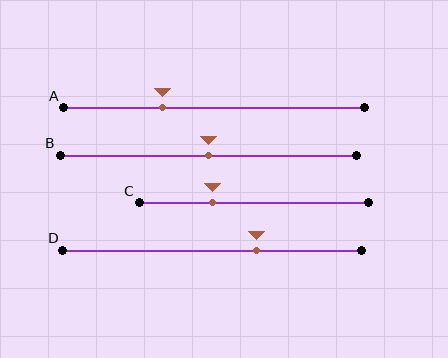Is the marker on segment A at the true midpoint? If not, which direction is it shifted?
No, the marker on segment A is shifted to the left by about 17% of the segment length.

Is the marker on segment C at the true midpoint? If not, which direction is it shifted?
No, the marker on segment C is shifted to the left by about 18% of the segment length.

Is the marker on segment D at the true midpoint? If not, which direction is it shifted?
No, the marker on segment D is shifted to the right by about 15% of the segment length.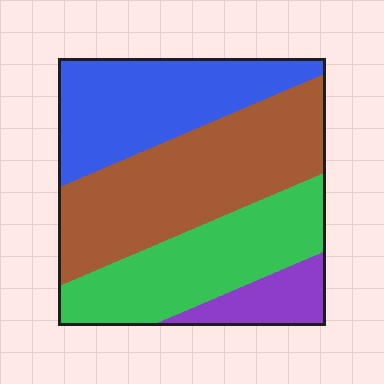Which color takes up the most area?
Brown, at roughly 35%.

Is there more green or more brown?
Brown.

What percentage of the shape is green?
Green covers about 25% of the shape.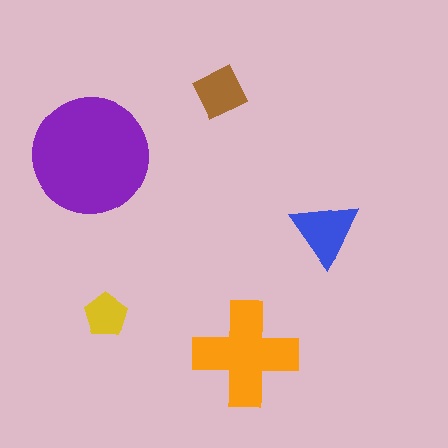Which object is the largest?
The purple circle.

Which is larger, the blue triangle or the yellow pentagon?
The blue triangle.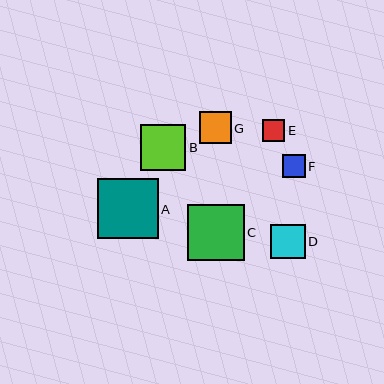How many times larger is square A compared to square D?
Square A is approximately 1.8 times the size of square D.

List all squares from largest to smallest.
From largest to smallest: A, C, B, D, G, F, E.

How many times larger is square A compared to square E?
Square A is approximately 2.7 times the size of square E.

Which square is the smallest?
Square E is the smallest with a size of approximately 22 pixels.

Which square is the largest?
Square A is the largest with a size of approximately 60 pixels.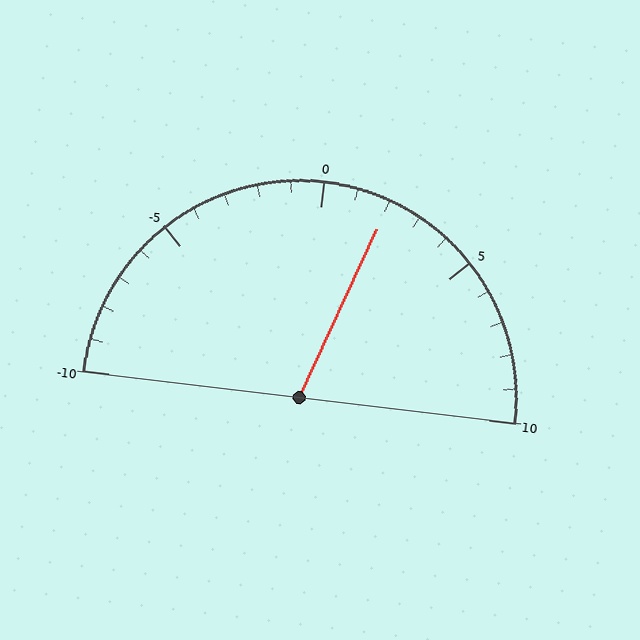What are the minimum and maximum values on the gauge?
The gauge ranges from -10 to 10.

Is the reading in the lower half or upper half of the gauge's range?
The reading is in the upper half of the range (-10 to 10).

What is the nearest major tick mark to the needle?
The nearest major tick mark is 0.